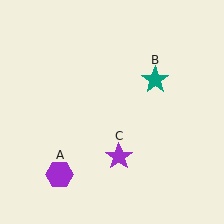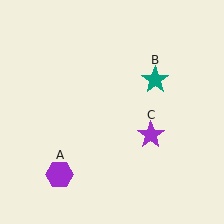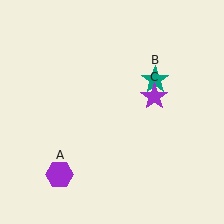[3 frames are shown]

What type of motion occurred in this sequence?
The purple star (object C) rotated counterclockwise around the center of the scene.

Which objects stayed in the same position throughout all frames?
Purple hexagon (object A) and teal star (object B) remained stationary.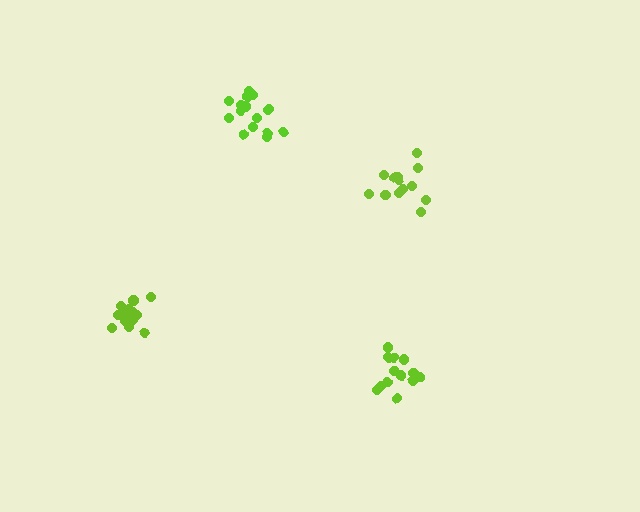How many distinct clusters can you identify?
There are 4 distinct clusters.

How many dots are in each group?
Group 1: 15 dots, Group 2: 13 dots, Group 3: 14 dots, Group 4: 17 dots (59 total).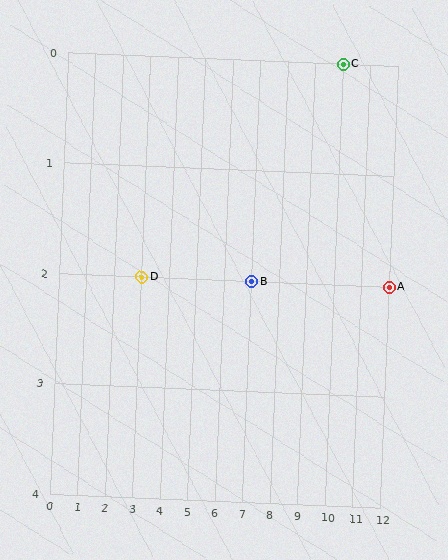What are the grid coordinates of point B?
Point B is at grid coordinates (7, 2).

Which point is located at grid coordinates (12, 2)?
Point A is at (12, 2).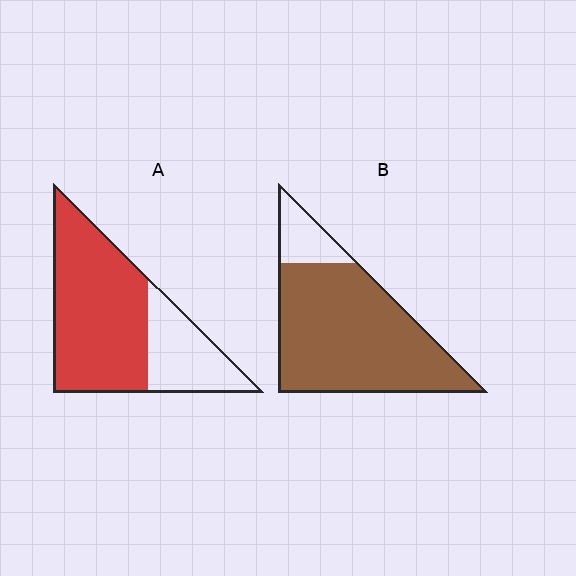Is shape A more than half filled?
Yes.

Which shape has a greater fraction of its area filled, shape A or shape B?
Shape B.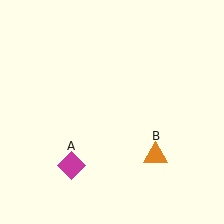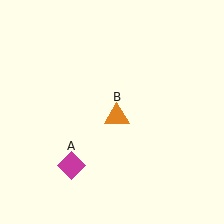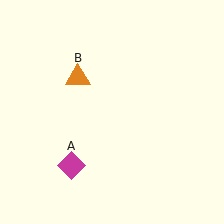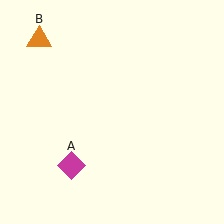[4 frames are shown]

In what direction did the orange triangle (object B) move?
The orange triangle (object B) moved up and to the left.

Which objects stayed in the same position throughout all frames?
Magenta diamond (object A) remained stationary.